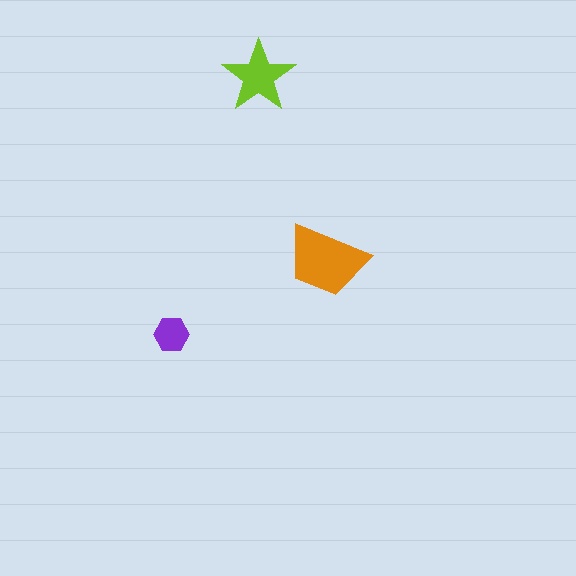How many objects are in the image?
There are 3 objects in the image.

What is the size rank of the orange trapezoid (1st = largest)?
1st.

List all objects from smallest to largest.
The purple hexagon, the lime star, the orange trapezoid.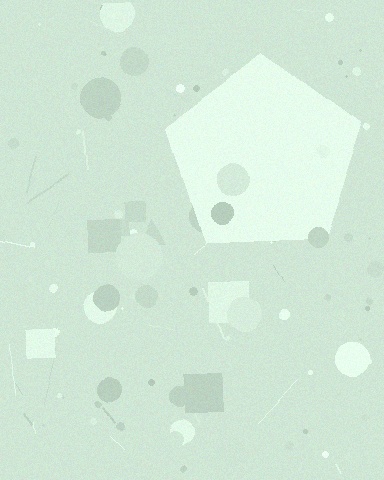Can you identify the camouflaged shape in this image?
The camouflaged shape is a pentagon.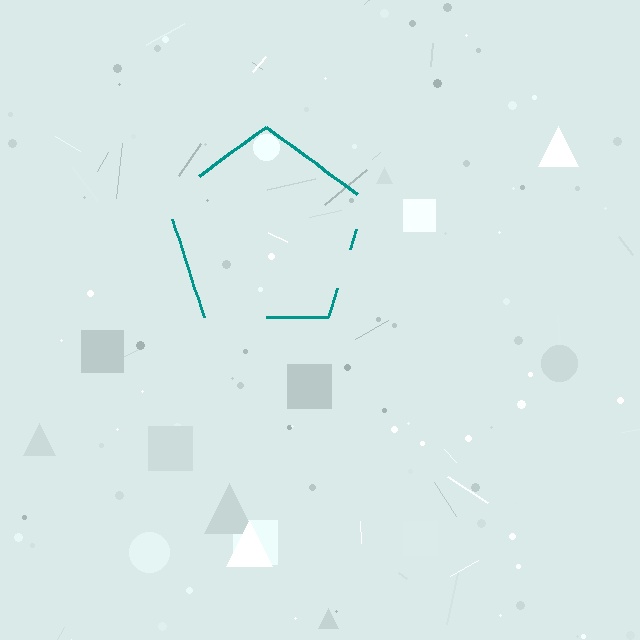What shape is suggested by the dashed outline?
The dashed outline suggests a pentagon.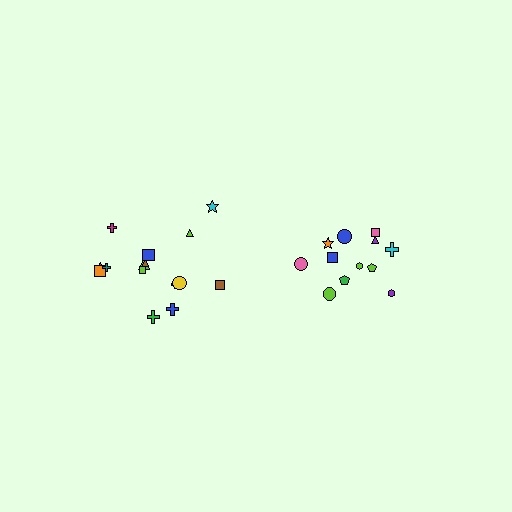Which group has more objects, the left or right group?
The left group.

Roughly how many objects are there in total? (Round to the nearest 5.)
Roughly 25 objects in total.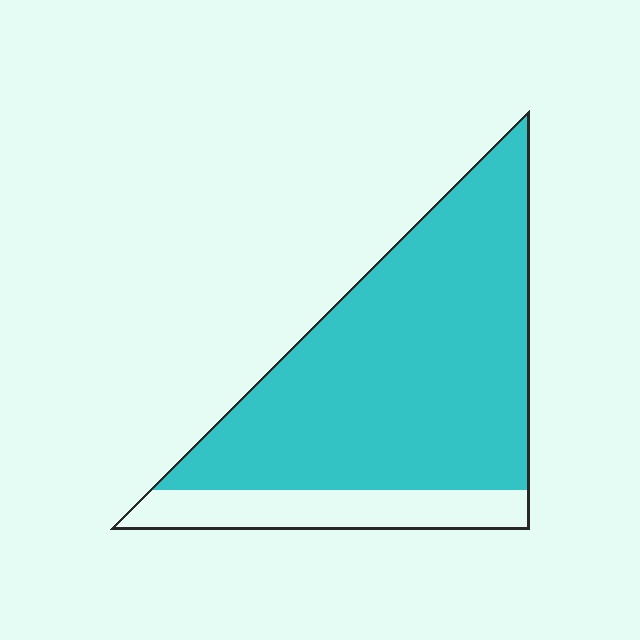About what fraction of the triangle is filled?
About five sixths (5/6).